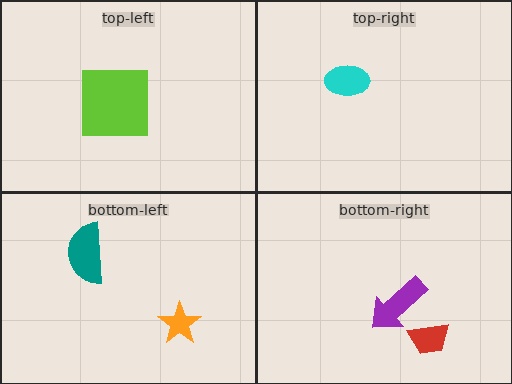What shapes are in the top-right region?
The cyan ellipse.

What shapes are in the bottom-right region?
The purple arrow, the red trapezoid.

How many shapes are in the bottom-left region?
2.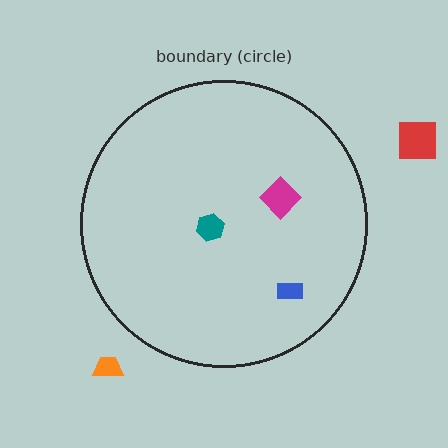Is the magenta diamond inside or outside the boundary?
Inside.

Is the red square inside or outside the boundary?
Outside.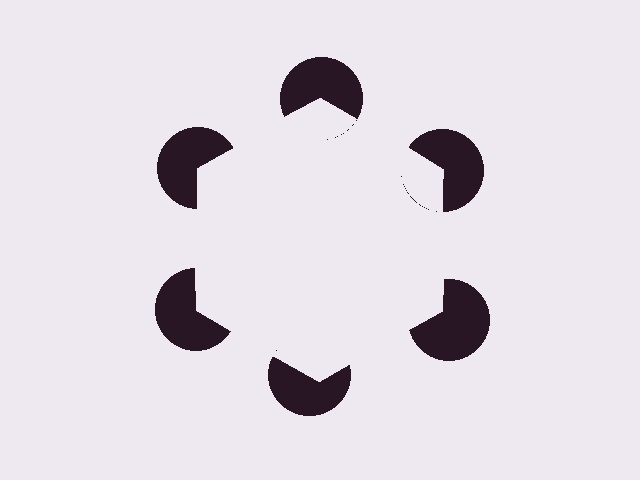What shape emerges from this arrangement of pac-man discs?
An illusory hexagon — its edges are inferred from the aligned wedge cuts in the pac-man discs, not physically drawn.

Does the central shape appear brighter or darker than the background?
It typically appears slightly brighter than the background, even though no actual brightness change is drawn.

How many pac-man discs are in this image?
There are 6 — one at each vertex of the illusory hexagon.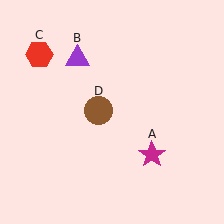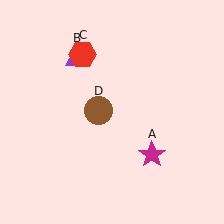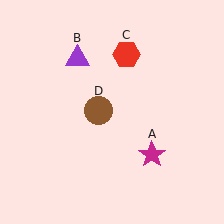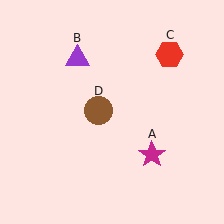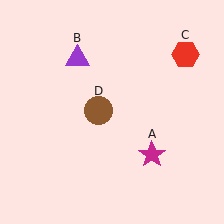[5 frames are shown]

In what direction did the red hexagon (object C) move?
The red hexagon (object C) moved right.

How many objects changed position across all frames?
1 object changed position: red hexagon (object C).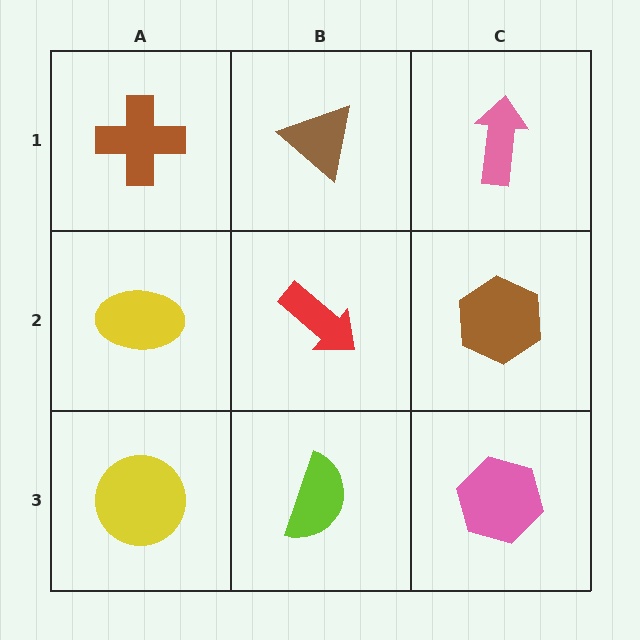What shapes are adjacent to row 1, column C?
A brown hexagon (row 2, column C), a brown triangle (row 1, column B).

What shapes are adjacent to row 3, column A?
A yellow ellipse (row 2, column A), a lime semicircle (row 3, column B).